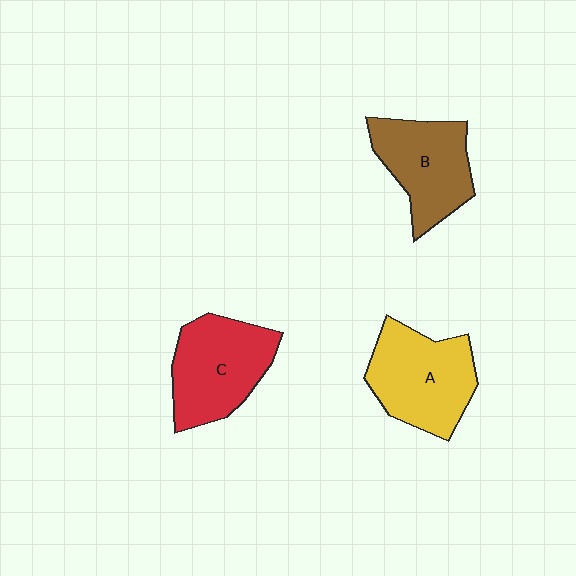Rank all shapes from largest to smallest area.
From largest to smallest: A (yellow), C (red), B (brown).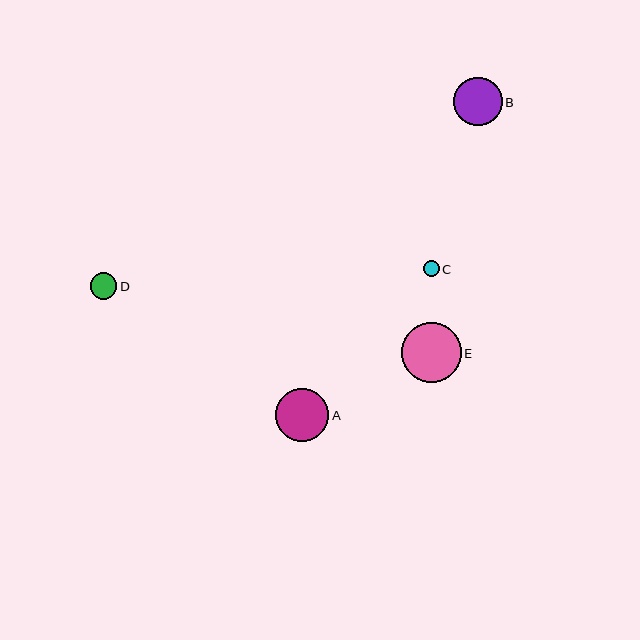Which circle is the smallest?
Circle C is the smallest with a size of approximately 16 pixels.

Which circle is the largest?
Circle E is the largest with a size of approximately 60 pixels.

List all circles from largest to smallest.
From largest to smallest: E, A, B, D, C.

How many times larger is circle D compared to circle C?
Circle D is approximately 1.7 times the size of circle C.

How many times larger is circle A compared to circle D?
Circle A is approximately 2.0 times the size of circle D.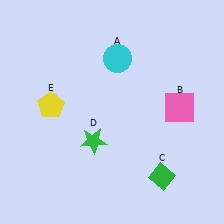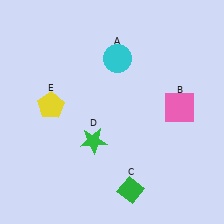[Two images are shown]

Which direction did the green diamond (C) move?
The green diamond (C) moved left.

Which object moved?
The green diamond (C) moved left.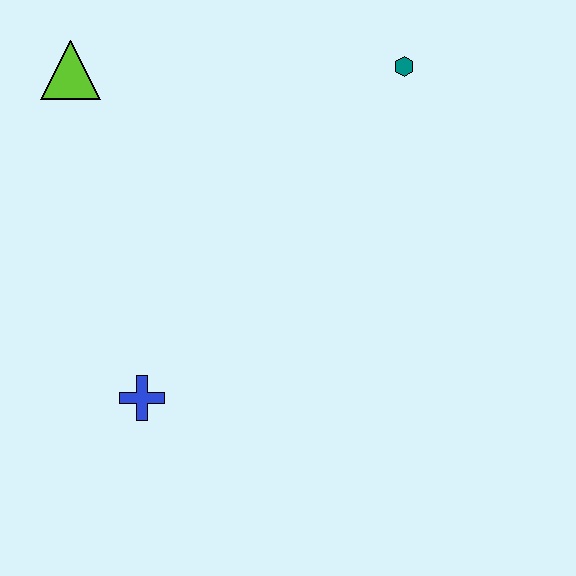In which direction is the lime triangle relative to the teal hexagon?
The lime triangle is to the left of the teal hexagon.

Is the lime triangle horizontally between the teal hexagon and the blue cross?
No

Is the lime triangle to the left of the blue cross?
Yes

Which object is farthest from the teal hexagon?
The blue cross is farthest from the teal hexagon.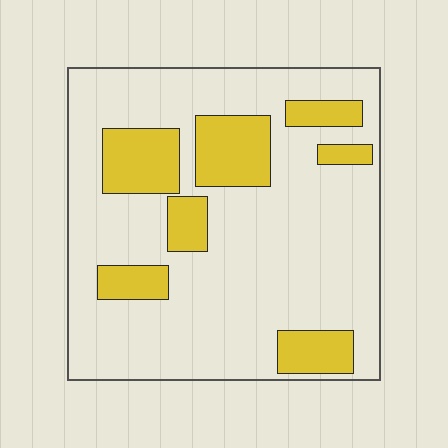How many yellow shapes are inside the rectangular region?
7.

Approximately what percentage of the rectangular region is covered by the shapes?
Approximately 20%.